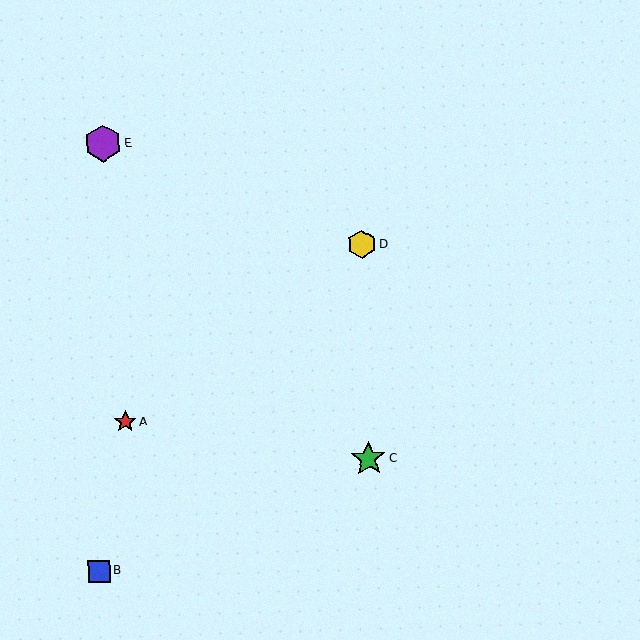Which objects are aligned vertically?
Objects C, D are aligned vertically.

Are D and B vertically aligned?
No, D is at x≈362 and B is at x≈99.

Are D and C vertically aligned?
Yes, both are at x≈362.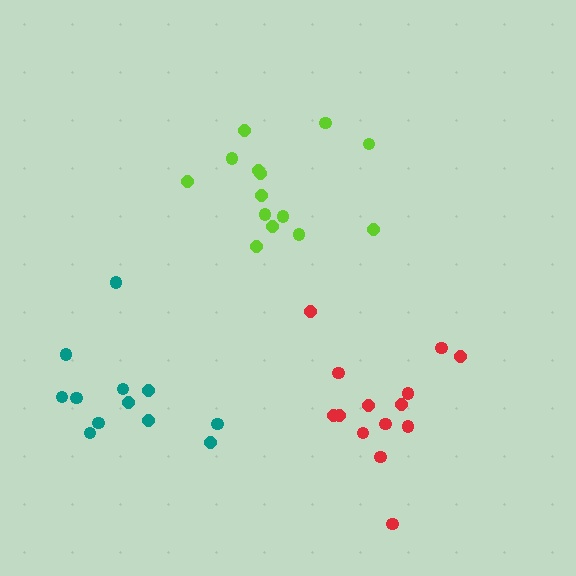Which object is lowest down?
The teal cluster is bottommost.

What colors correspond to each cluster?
The clusters are colored: lime, red, teal.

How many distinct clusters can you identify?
There are 3 distinct clusters.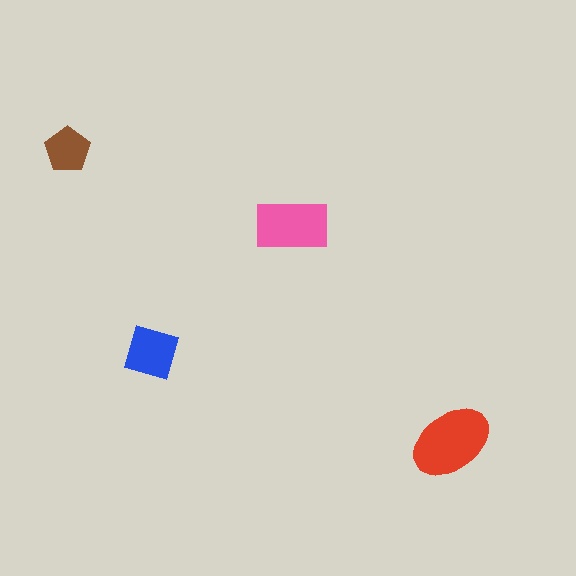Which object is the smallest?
The brown pentagon.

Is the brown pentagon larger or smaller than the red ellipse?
Smaller.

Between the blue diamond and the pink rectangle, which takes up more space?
The pink rectangle.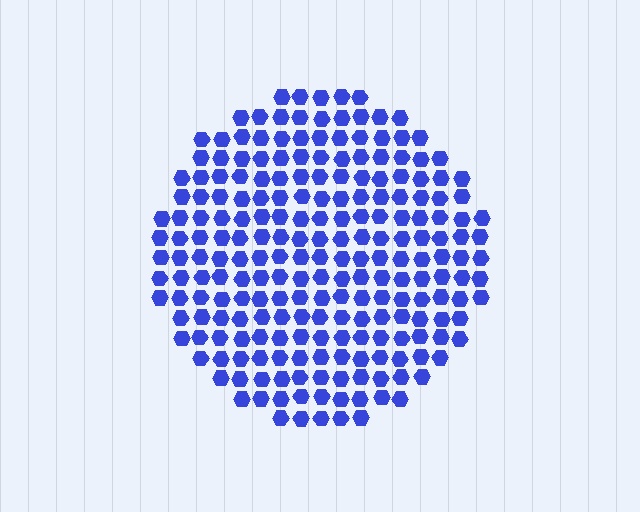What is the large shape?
The large shape is a circle.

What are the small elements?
The small elements are hexagons.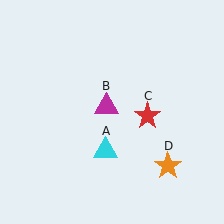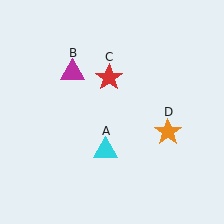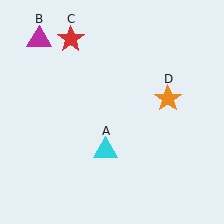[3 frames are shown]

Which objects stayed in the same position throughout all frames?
Cyan triangle (object A) remained stationary.